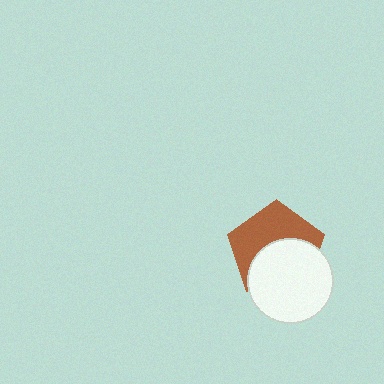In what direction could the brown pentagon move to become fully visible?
The brown pentagon could move up. That would shift it out from behind the white circle entirely.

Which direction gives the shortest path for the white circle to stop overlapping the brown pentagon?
Moving down gives the shortest separation.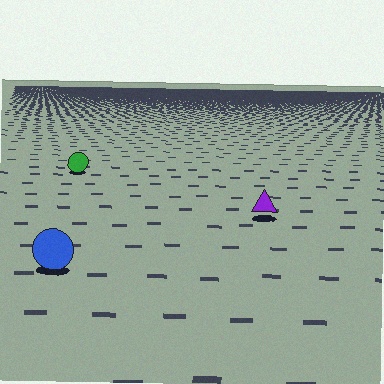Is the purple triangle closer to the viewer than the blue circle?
No. The blue circle is closer — you can tell from the texture gradient: the ground texture is coarser near it.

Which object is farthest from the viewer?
The green circle is farthest from the viewer. It appears smaller and the ground texture around it is denser.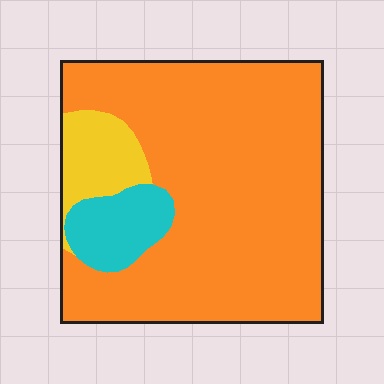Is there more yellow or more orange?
Orange.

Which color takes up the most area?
Orange, at roughly 80%.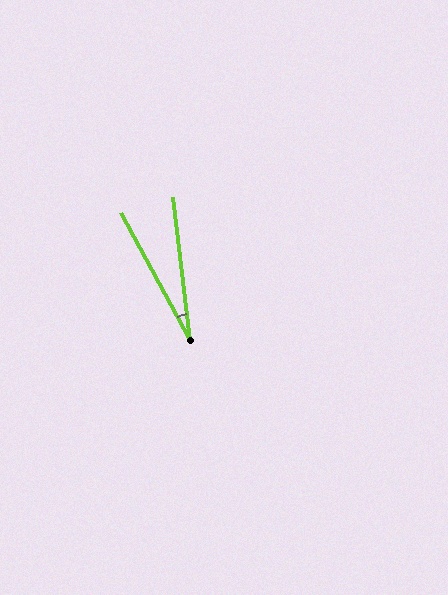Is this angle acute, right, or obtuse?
It is acute.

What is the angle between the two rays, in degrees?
Approximately 22 degrees.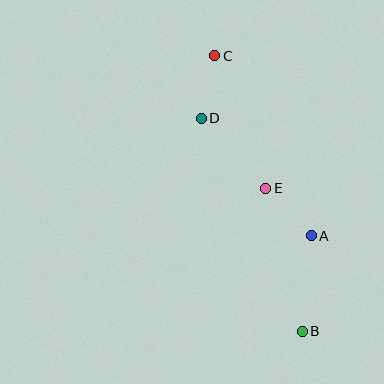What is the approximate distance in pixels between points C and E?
The distance between C and E is approximately 142 pixels.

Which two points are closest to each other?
Points C and D are closest to each other.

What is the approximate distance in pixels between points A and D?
The distance between A and D is approximately 161 pixels.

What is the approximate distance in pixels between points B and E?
The distance between B and E is approximately 148 pixels.